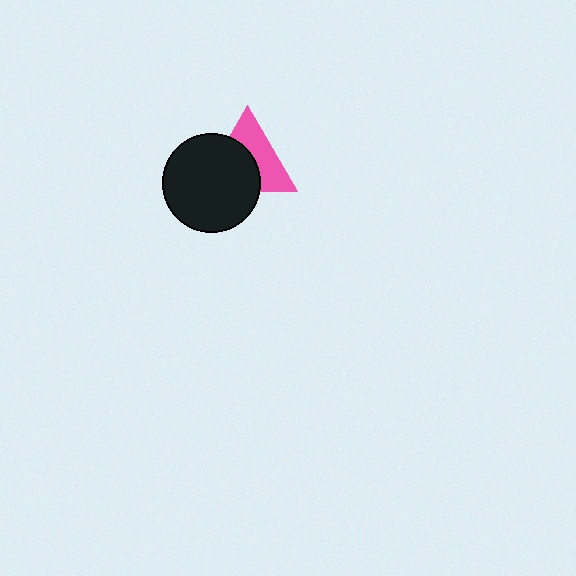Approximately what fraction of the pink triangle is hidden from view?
Roughly 51% of the pink triangle is hidden behind the black circle.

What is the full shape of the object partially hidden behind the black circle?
The partially hidden object is a pink triangle.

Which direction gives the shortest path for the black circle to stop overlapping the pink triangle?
Moving toward the lower-left gives the shortest separation.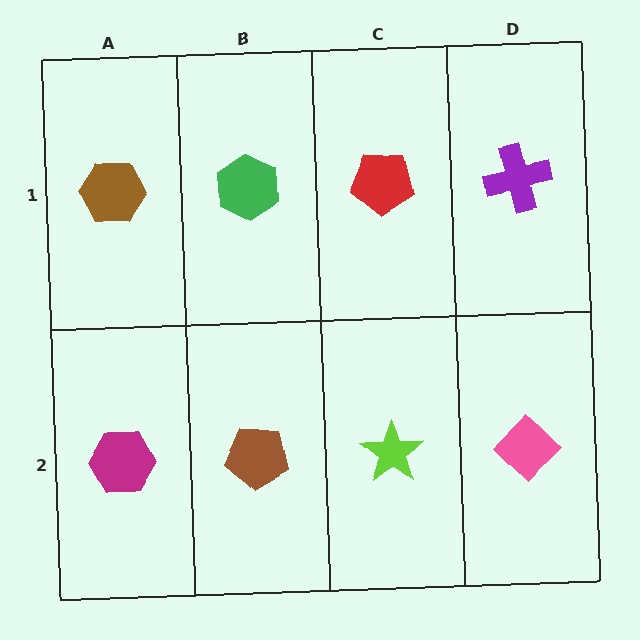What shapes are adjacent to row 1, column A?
A magenta hexagon (row 2, column A), a green hexagon (row 1, column B).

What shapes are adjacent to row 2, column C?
A red pentagon (row 1, column C), a brown pentagon (row 2, column B), a pink diamond (row 2, column D).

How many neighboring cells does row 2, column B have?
3.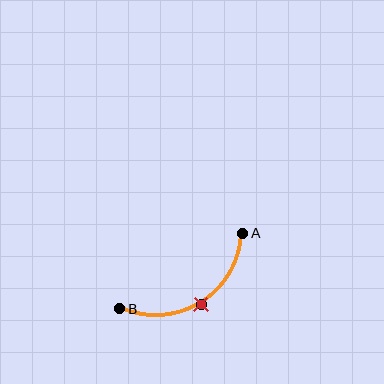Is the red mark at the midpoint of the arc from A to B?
Yes. The red mark lies on the arc at equal arc-length from both A and B — it is the arc midpoint.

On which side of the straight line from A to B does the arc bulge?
The arc bulges below the straight line connecting A and B.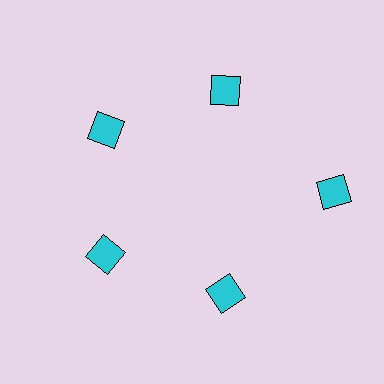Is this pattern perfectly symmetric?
No. The 5 cyan diamonds are arranged in a ring, but one element near the 3 o'clock position is pushed outward from the center, breaking the 5-fold rotational symmetry.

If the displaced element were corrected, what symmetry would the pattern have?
It would have 5-fold rotational symmetry — the pattern would map onto itself every 72 degrees.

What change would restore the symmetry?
The symmetry would be restored by moving it inward, back onto the ring so that all 5 diamonds sit at equal angles and equal distance from the center.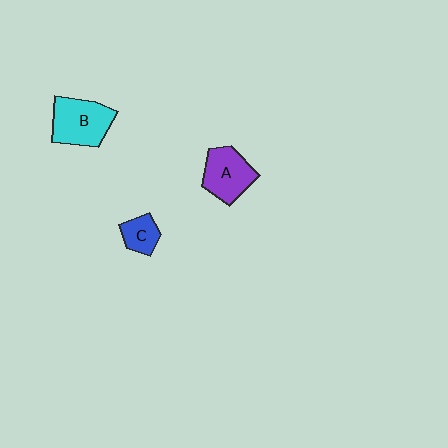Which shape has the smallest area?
Shape C (blue).